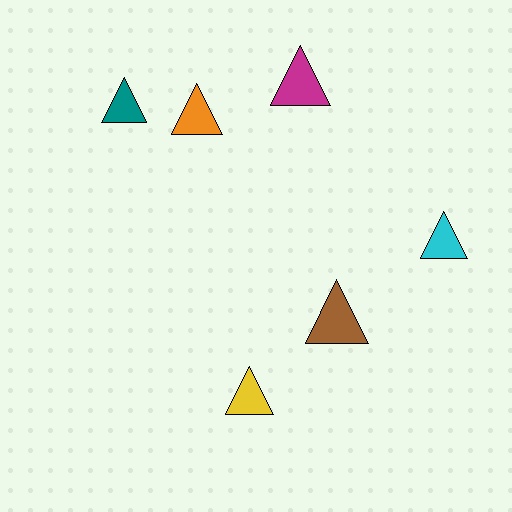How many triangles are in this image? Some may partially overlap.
There are 6 triangles.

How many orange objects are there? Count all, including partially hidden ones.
There is 1 orange object.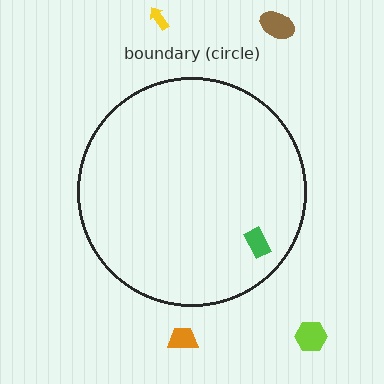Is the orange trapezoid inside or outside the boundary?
Outside.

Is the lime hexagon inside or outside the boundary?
Outside.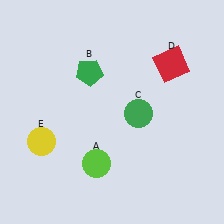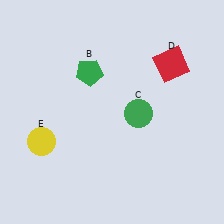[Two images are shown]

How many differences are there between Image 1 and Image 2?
There is 1 difference between the two images.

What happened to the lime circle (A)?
The lime circle (A) was removed in Image 2. It was in the bottom-left area of Image 1.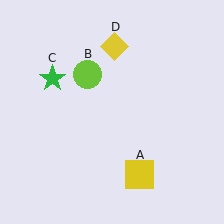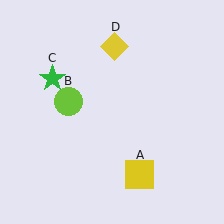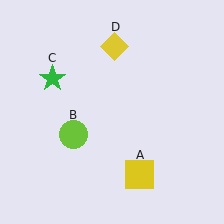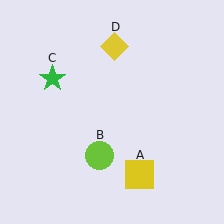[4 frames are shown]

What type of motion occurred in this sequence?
The lime circle (object B) rotated counterclockwise around the center of the scene.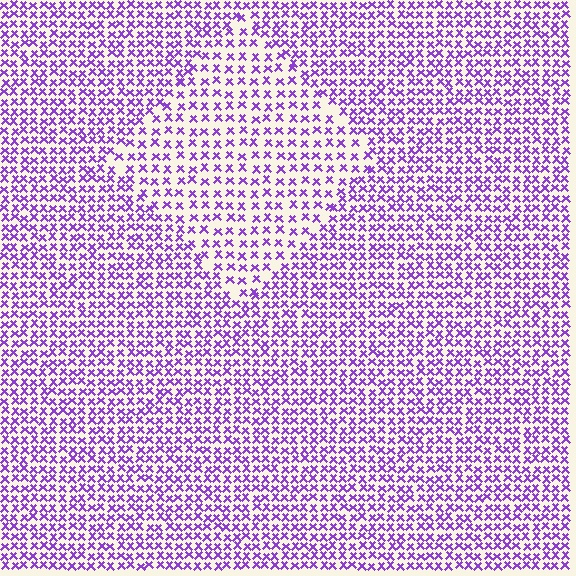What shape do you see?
I see a diamond.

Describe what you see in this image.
The image contains small purple elements arranged at two different densities. A diamond-shaped region is visible where the elements are less densely packed than the surrounding area.